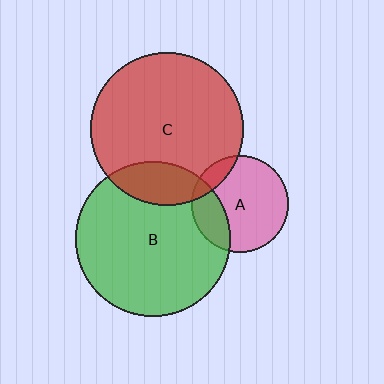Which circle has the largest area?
Circle B (green).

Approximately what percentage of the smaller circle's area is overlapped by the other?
Approximately 25%.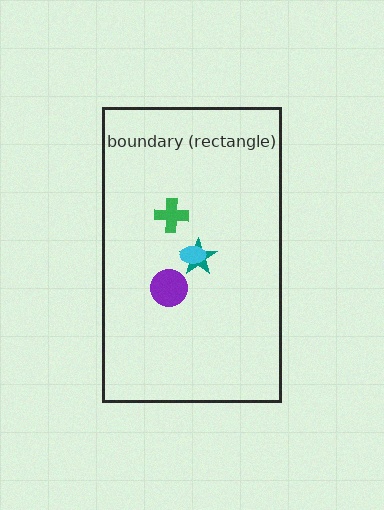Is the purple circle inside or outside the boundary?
Inside.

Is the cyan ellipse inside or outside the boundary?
Inside.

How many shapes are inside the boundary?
4 inside, 0 outside.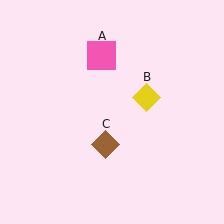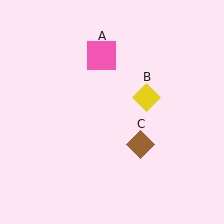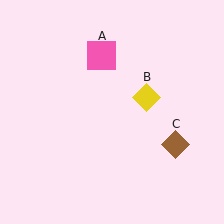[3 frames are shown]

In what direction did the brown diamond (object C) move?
The brown diamond (object C) moved right.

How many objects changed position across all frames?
1 object changed position: brown diamond (object C).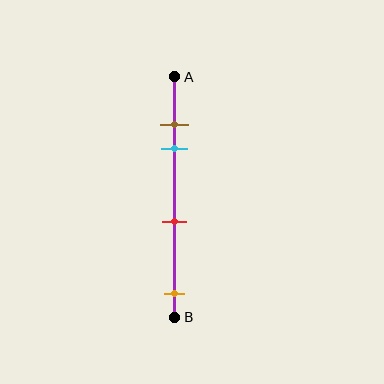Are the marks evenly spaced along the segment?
No, the marks are not evenly spaced.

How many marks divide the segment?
There are 4 marks dividing the segment.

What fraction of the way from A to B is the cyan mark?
The cyan mark is approximately 30% (0.3) of the way from A to B.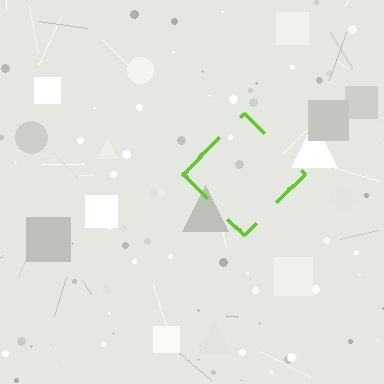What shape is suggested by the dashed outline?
The dashed outline suggests a diamond.